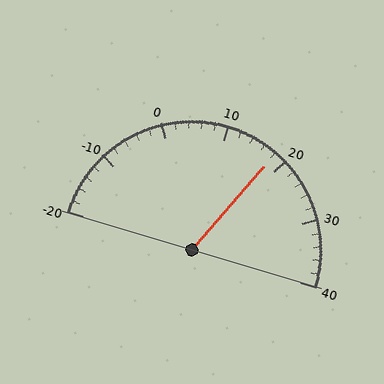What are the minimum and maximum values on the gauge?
The gauge ranges from -20 to 40.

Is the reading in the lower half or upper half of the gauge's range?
The reading is in the upper half of the range (-20 to 40).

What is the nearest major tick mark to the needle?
The nearest major tick mark is 20.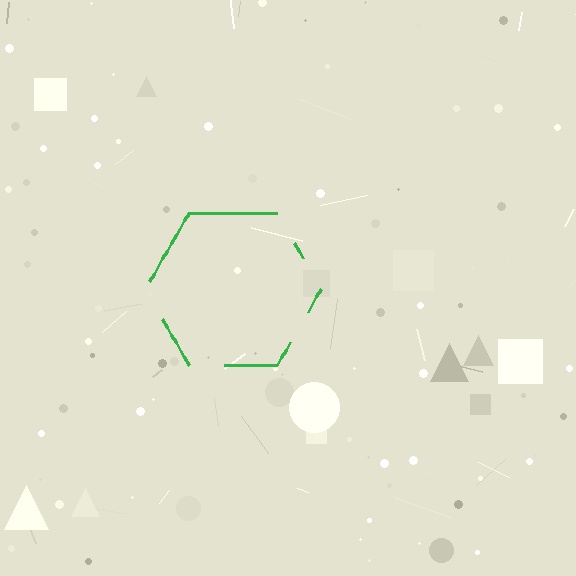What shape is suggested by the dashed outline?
The dashed outline suggests a hexagon.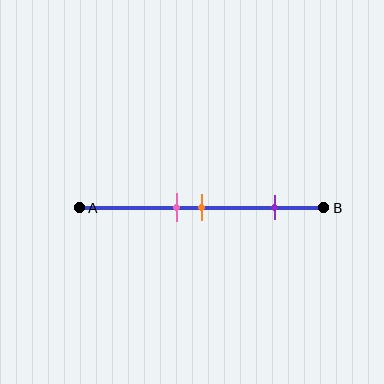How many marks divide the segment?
There are 3 marks dividing the segment.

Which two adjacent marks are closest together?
The pink and orange marks are the closest adjacent pair.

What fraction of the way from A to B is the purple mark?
The purple mark is approximately 80% (0.8) of the way from A to B.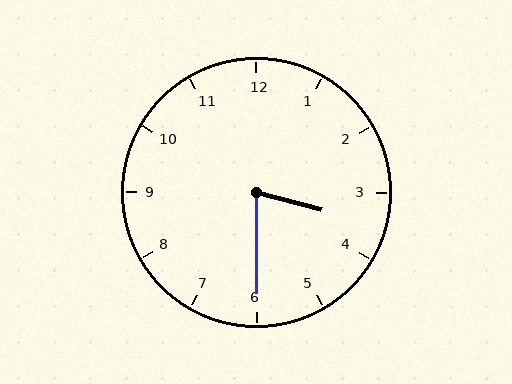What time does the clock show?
3:30.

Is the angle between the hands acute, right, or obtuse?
It is acute.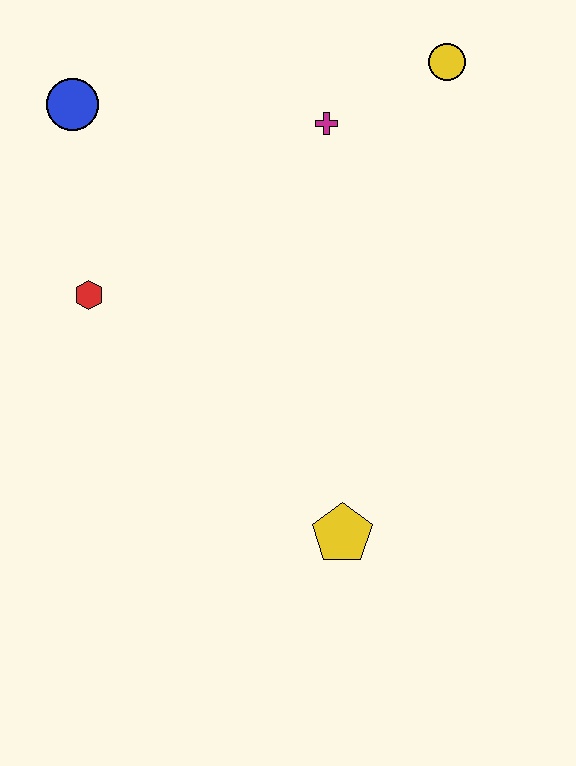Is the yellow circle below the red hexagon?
No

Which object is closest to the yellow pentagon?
The red hexagon is closest to the yellow pentagon.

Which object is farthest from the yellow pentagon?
The blue circle is farthest from the yellow pentagon.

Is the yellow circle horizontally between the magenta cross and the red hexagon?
No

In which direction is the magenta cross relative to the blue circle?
The magenta cross is to the right of the blue circle.